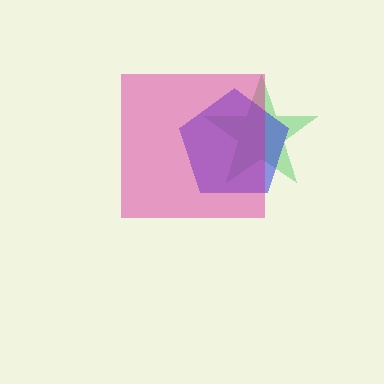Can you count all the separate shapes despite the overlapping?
Yes, there are 3 separate shapes.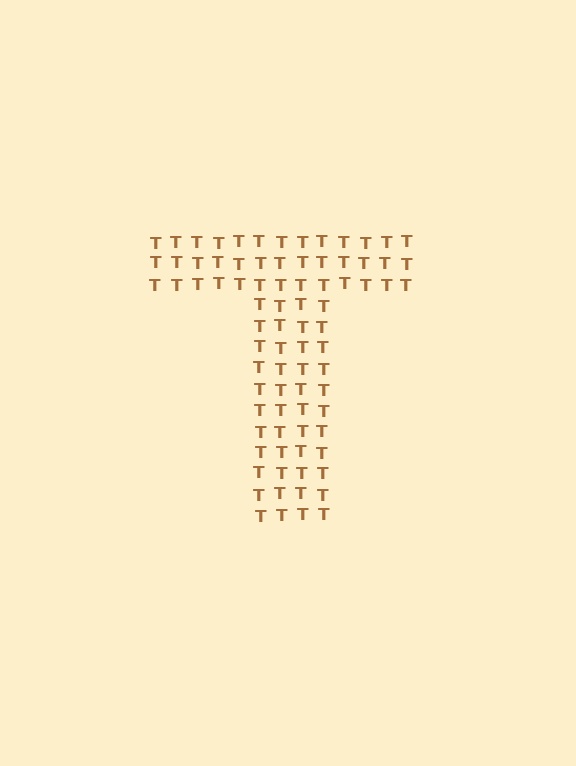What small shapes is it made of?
It is made of small letter T's.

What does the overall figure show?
The overall figure shows the letter T.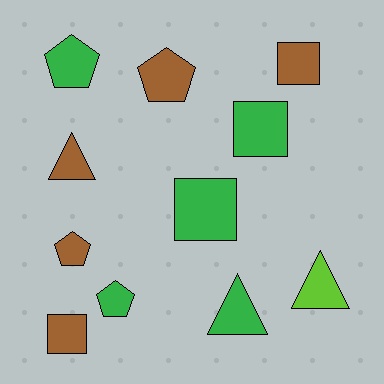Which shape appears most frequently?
Square, with 4 objects.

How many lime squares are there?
There are no lime squares.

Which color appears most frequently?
Green, with 5 objects.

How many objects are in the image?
There are 11 objects.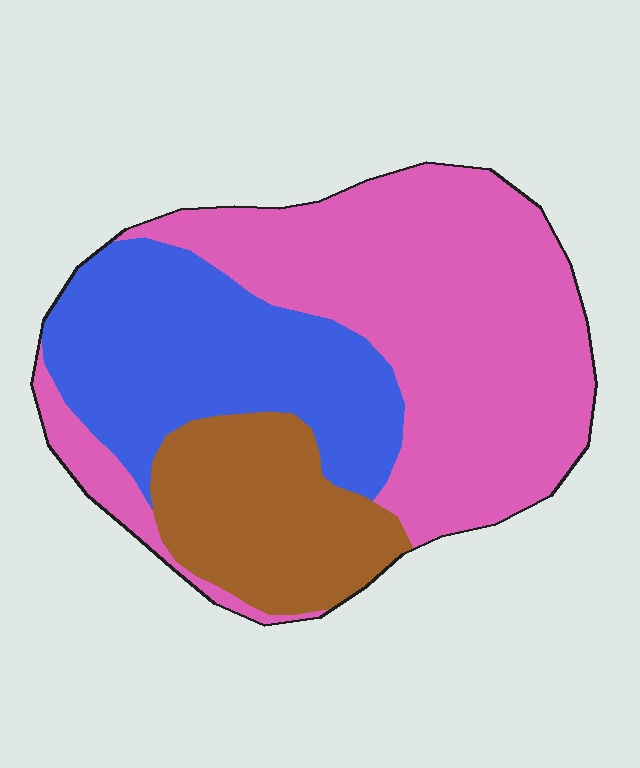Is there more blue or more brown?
Blue.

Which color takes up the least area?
Brown, at roughly 20%.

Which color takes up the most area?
Pink, at roughly 50%.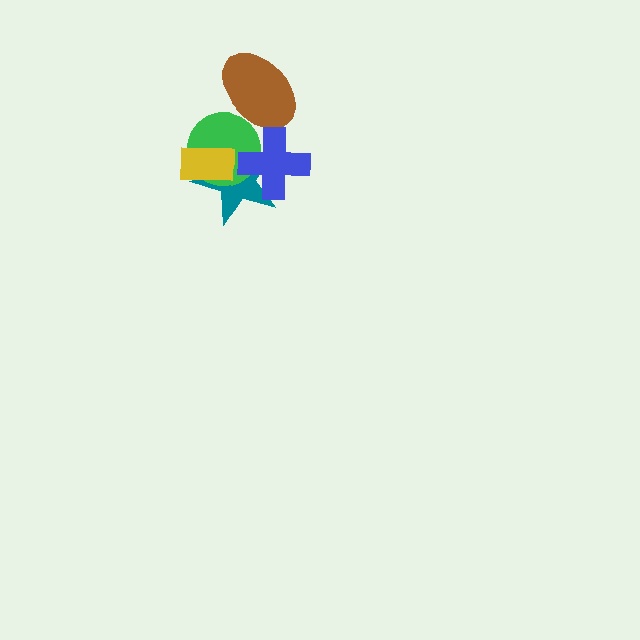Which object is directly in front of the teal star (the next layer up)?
The green circle is directly in front of the teal star.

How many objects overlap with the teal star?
3 objects overlap with the teal star.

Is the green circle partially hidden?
Yes, it is partially covered by another shape.